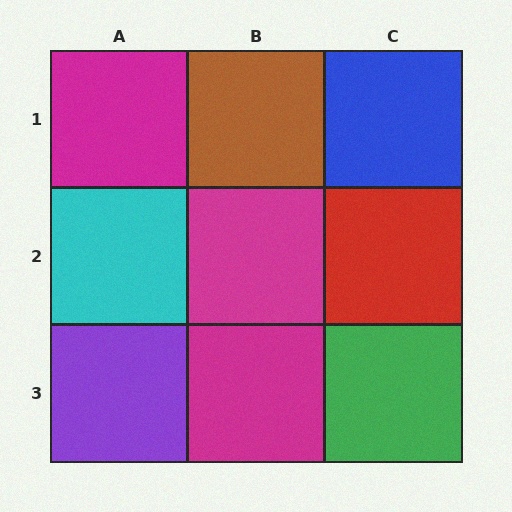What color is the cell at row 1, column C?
Blue.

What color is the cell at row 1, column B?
Brown.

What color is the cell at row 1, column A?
Magenta.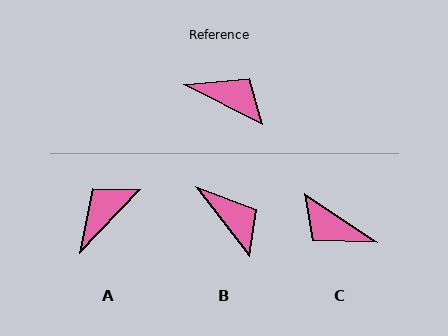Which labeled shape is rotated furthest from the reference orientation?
C, about 173 degrees away.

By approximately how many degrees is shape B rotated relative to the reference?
Approximately 25 degrees clockwise.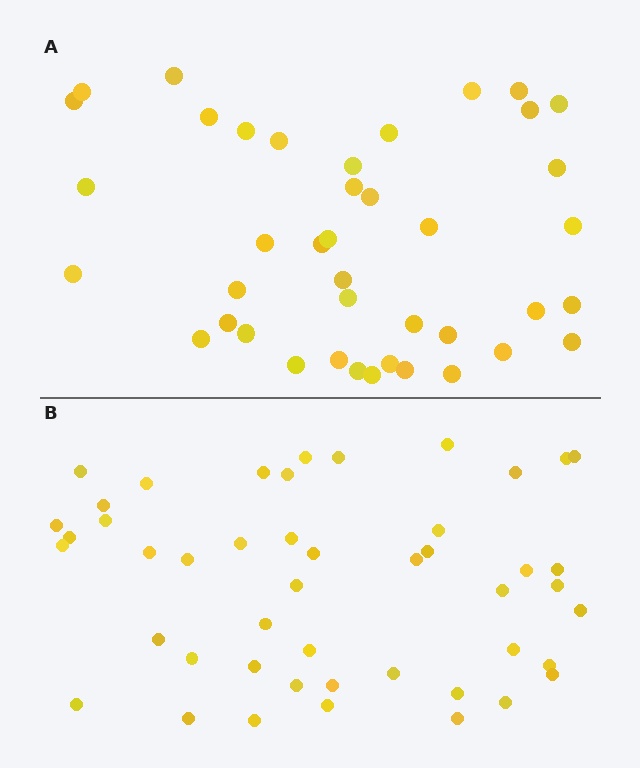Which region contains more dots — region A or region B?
Region B (the bottom region) has more dots.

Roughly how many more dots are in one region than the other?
Region B has about 6 more dots than region A.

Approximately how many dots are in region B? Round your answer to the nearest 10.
About 50 dots. (The exact count is 47, which rounds to 50.)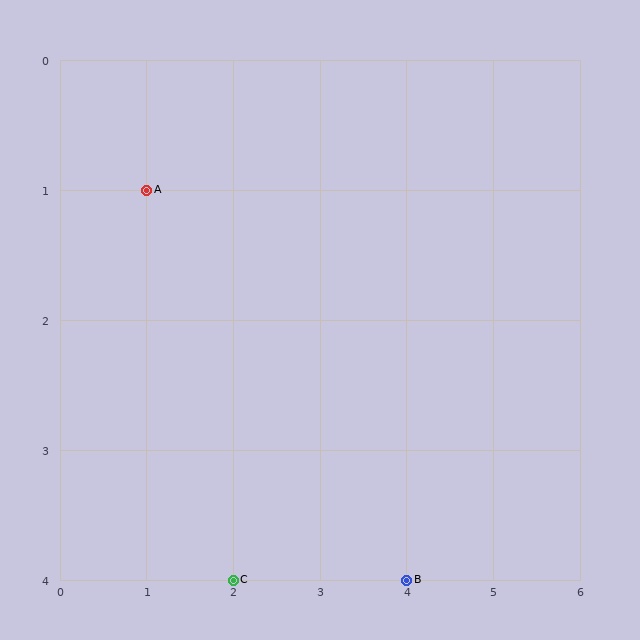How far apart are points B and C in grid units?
Points B and C are 2 columns apart.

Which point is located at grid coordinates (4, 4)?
Point B is at (4, 4).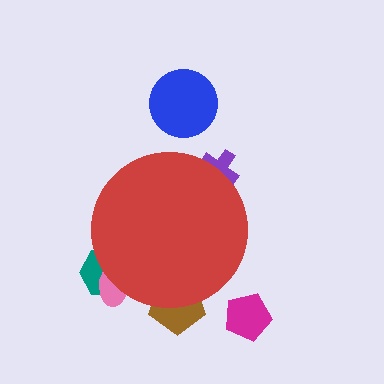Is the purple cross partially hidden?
Yes, the purple cross is partially hidden behind the red circle.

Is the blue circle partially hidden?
No, the blue circle is fully visible.